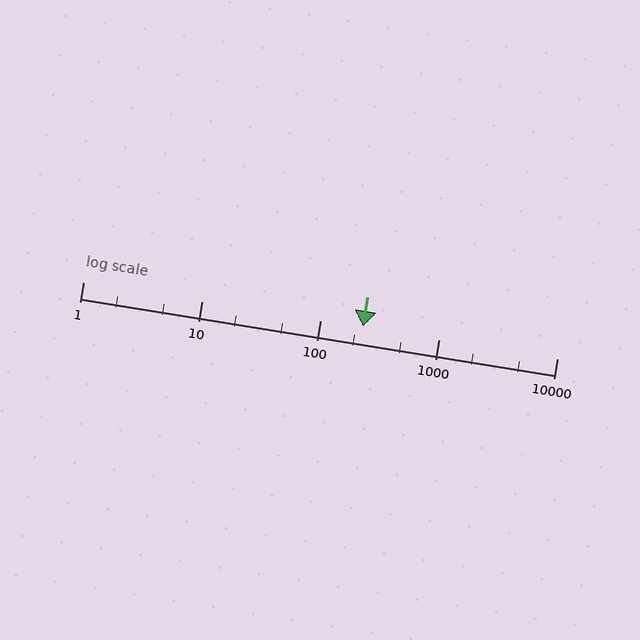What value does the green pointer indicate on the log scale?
The pointer indicates approximately 230.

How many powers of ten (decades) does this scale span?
The scale spans 4 decades, from 1 to 10000.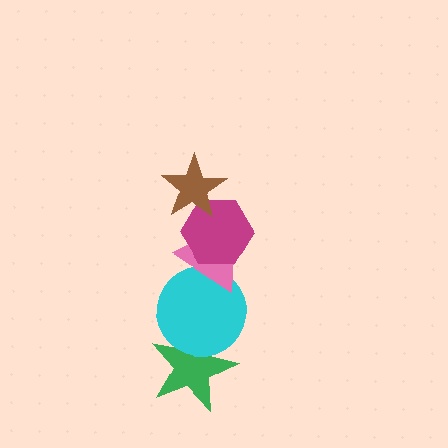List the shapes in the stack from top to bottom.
From top to bottom: the brown star, the magenta hexagon, the pink triangle, the cyan circle, the green star.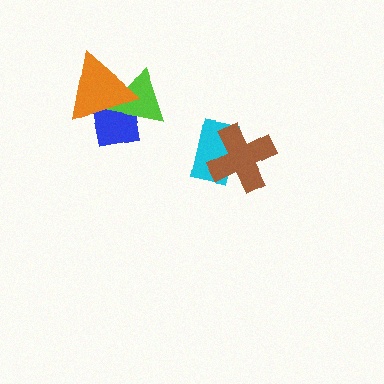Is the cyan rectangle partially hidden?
Yes, it is partially covered by another shape.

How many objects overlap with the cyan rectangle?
1 object overlaps with the cyan rectangle.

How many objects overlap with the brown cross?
1 object overlaps with the brown cross.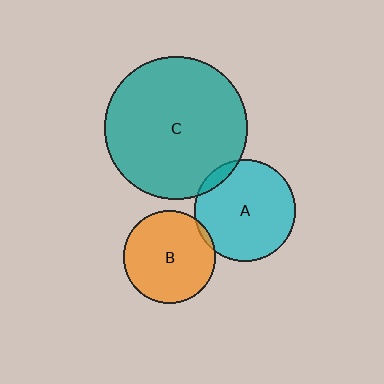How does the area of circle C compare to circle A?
Approximately 2.0 times.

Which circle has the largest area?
Circle C (teal).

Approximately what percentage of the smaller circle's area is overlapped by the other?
Approximately 5%.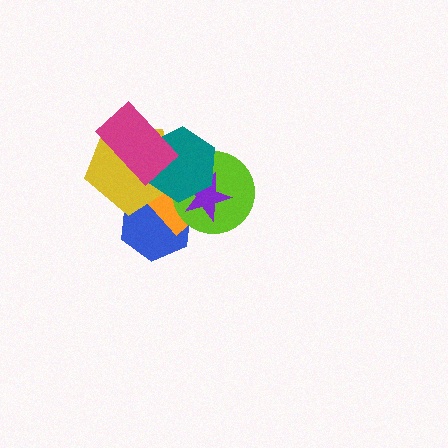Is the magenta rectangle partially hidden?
No, no other shape covers it.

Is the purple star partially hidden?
Yes, it is partially covered by another shape.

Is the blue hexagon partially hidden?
Yes, it is partially covered by another shape.